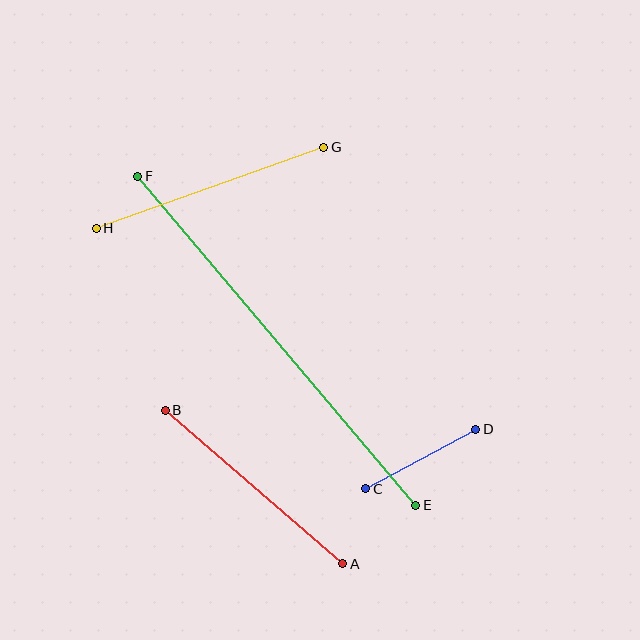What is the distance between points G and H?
The distance is approximately 241 pixels.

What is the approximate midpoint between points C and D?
The midpoint is at approximately (421, 459) pixels.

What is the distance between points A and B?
The distance is approximately 235 pixels.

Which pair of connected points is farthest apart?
Points E and F are farthest apart.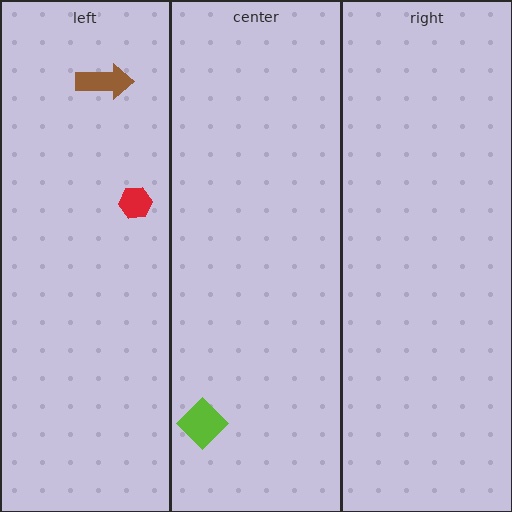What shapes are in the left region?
The red hexagon, the brown arrow.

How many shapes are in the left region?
2.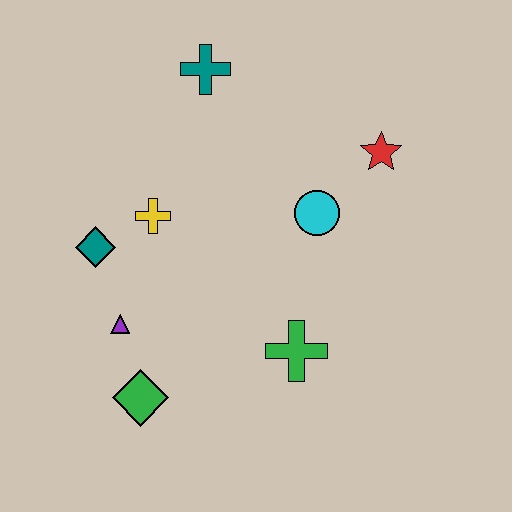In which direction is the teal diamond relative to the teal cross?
The teal diamond is below the teal cross.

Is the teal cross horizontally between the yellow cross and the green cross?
Yes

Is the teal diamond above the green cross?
Yes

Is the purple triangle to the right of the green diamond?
No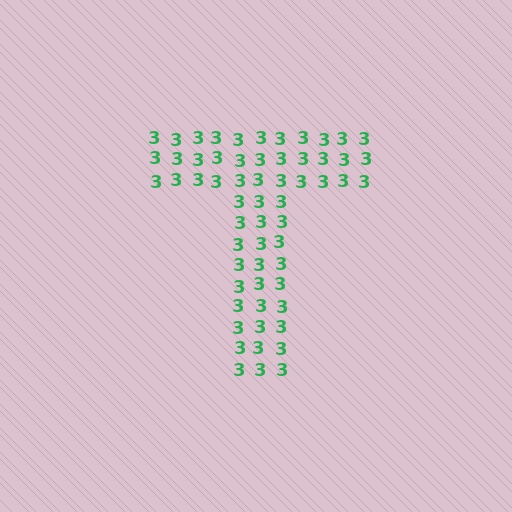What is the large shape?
The large shape is the letter T.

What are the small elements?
The small elements are digit 3's.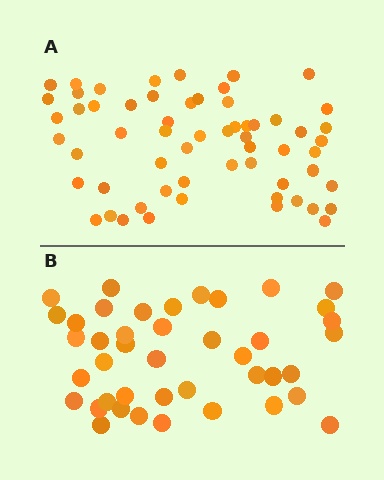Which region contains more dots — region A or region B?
Region A (the top region) has more dots.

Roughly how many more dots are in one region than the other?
Region A has approximately 20 more dots than region B.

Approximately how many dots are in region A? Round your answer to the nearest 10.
About 60 dots.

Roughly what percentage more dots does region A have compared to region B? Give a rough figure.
About 45% more.